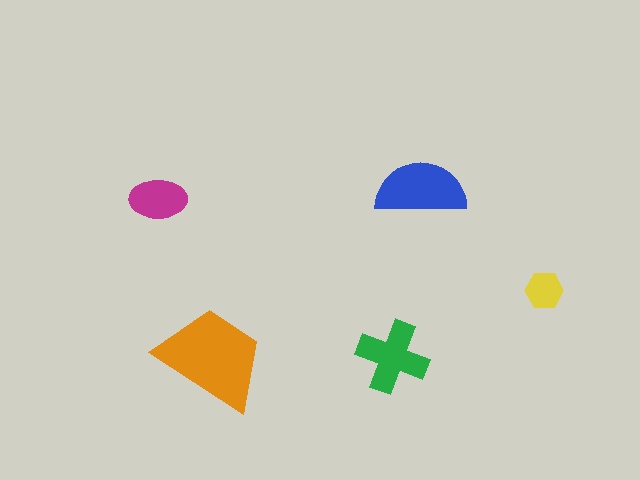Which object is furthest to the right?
The yellow hexagon is rightmost.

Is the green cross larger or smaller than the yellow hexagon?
Larger.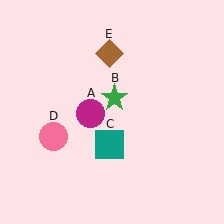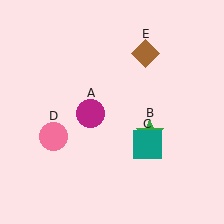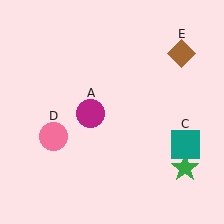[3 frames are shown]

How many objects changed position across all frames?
3 objects changed position: green star (object B), teal square (object C), brown diamond (object E).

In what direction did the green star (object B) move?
The green star (object B) moved down and to the right.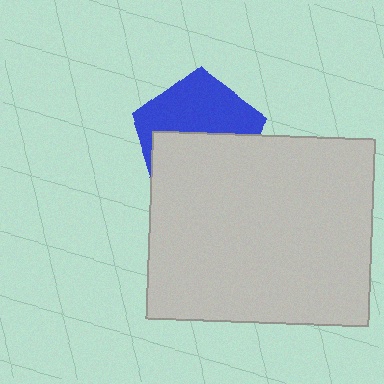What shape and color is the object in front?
The object in front is a light gray rectangle.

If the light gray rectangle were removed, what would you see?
You would see the complete blue pentagon.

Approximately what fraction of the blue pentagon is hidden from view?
Roughly 52% of the blue pentagon is hidden behind the light gray rectangle.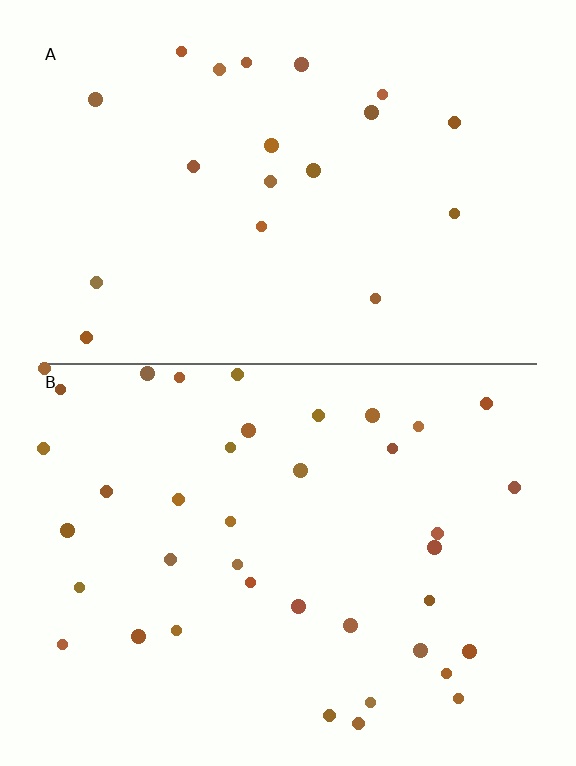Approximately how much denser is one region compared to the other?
Approximately 2.0× — region B over region A.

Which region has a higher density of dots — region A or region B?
B (the bottom).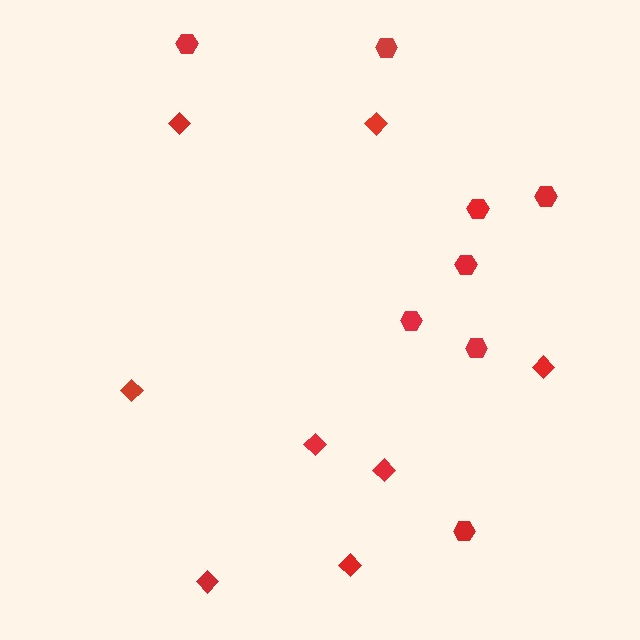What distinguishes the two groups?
There are 2 groups: one group of diamonds (8) and one group of hexagons (8).